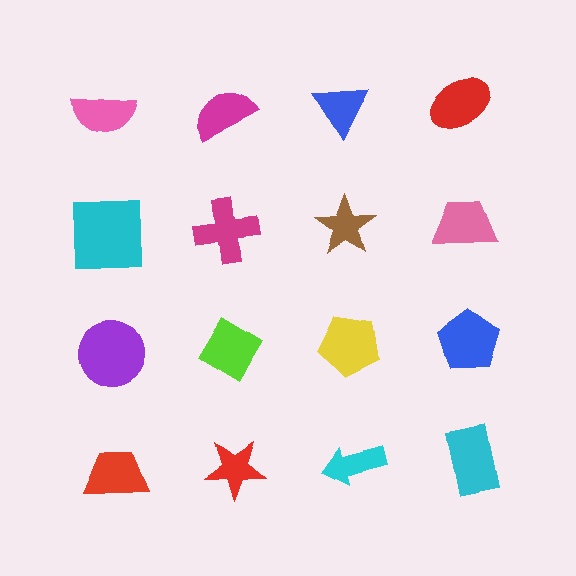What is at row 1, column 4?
A red ellipse.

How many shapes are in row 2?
4 shapes.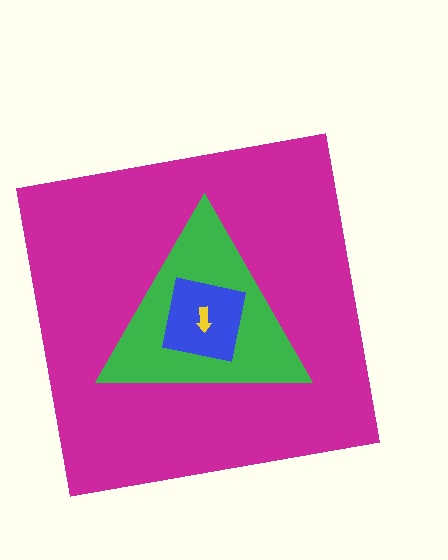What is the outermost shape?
The magenta square.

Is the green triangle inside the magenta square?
Yes.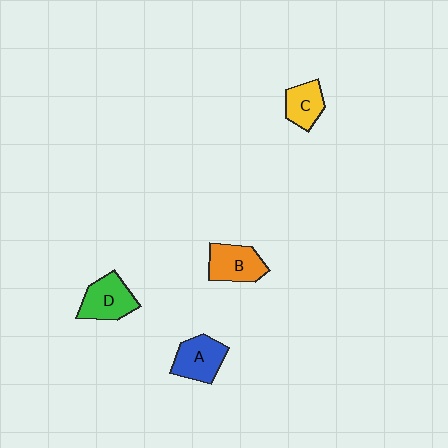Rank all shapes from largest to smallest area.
From largest to smallest: D (green), B (orange), A (blue), C (yellow).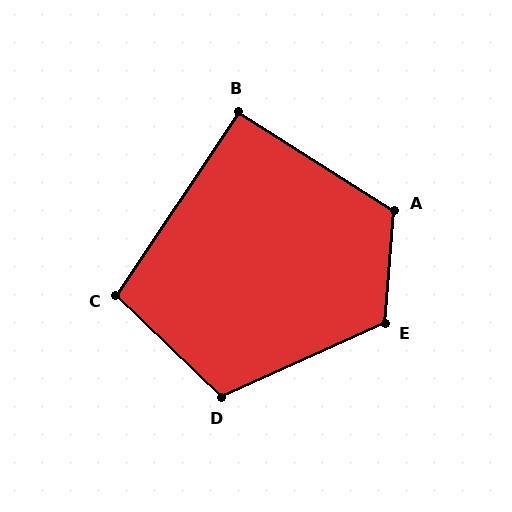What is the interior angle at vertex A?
Approximately 118 degrees (obtuse).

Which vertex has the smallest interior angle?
B, at approximately 91 degrees.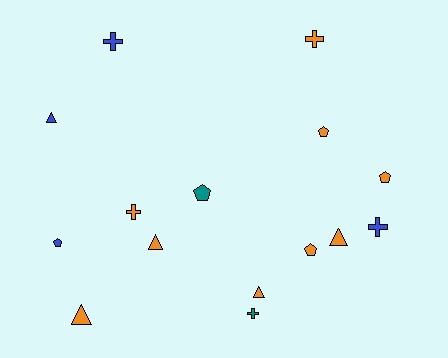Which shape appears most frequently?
Cross, with 5 objects.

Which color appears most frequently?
Orange, with 9 objects.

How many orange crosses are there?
There are 2 orange crosses.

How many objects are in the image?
There are 15 objects.